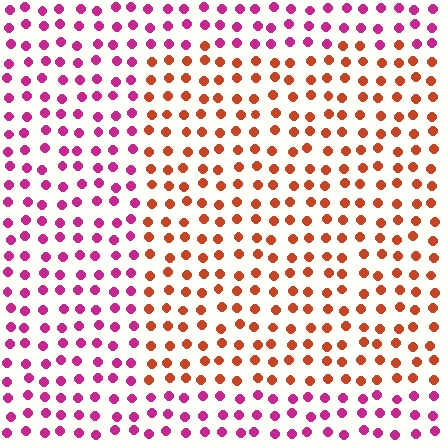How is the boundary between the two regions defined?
The boundary is defined purely by a slight shift in hue (about 51 degrees). Spacing, size, and orientation are identical on both sides.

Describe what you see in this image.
The image is filled with small magenta elements in a uniform arrangement. A rectangle-shaped region is visible where the elements are tinted to a slightly different hue, forming a subtle color boundary.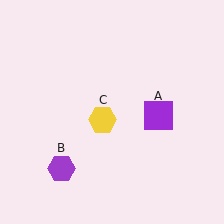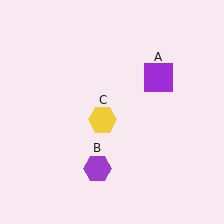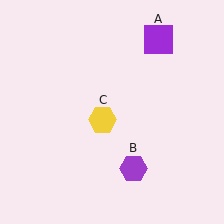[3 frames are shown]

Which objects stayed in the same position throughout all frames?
Yellow hexagon (object C) remained stationary.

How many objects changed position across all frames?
2 objects changed position: purple square (object A), purple hexagon (object B).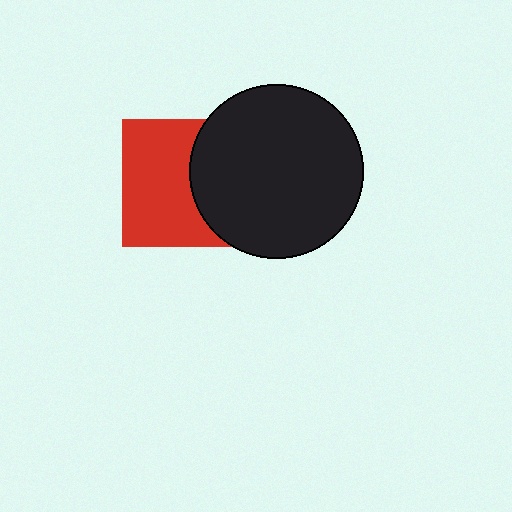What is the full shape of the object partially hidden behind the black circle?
The partially hidden object is a red square.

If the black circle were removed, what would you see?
You would see the complete red square.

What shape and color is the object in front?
The object in front is a black circle.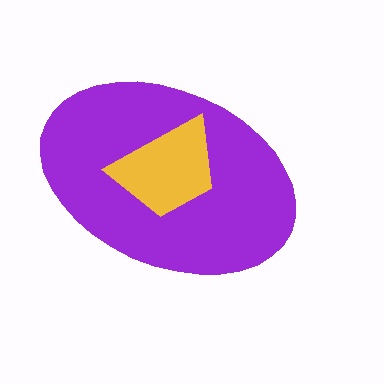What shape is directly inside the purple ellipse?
The yellow trapezoid.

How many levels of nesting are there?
2.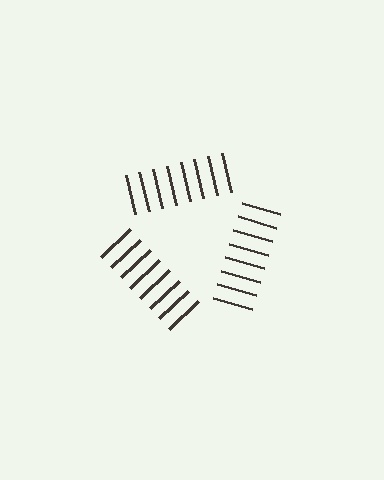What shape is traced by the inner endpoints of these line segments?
An illusory triangle — the line segments terminate on its edges but no continuous stroke is drawn.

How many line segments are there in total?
24 — 8 along each of the 3 edges.